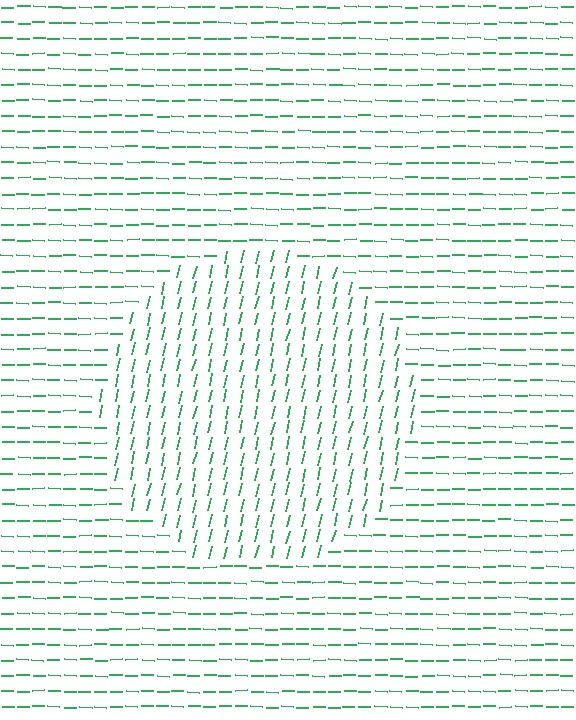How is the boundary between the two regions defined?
The boundary is defined purely by a change in line orientation (approximately 78 degrees difference). All lines are the same color and thickness.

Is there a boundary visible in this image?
Yes, there is a texture boundary formed by a change in line orientation.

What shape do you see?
I see a circle.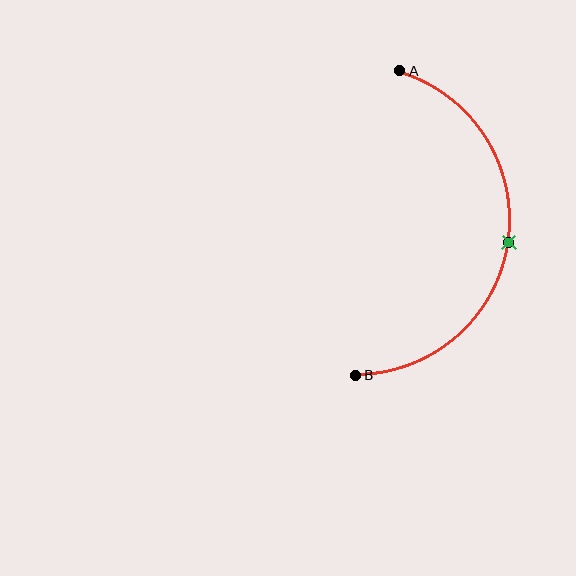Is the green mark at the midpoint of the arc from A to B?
Yes. The green mark lies on the arc at equal arc-length from both A and B — it is the arc midpoint.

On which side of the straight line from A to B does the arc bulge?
The arc bulges to the right of the straight line connecting A and B.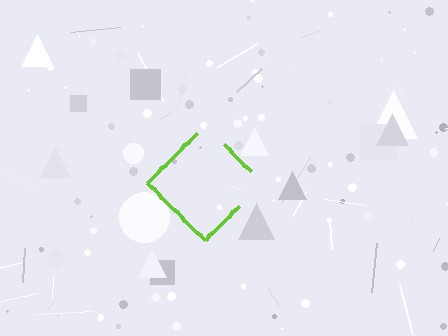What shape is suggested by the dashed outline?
The dashed outline suggests a diamond.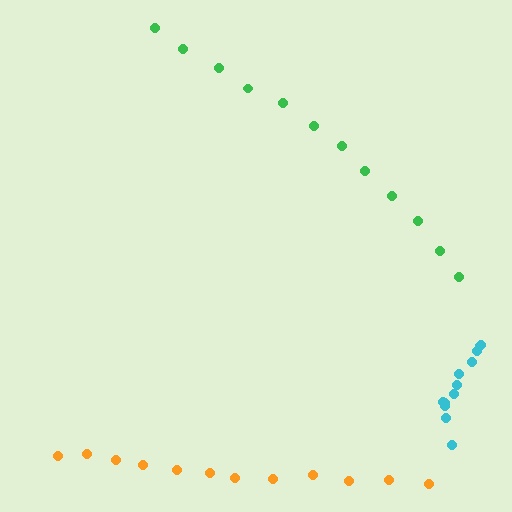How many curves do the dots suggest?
There are 3 distinct paths.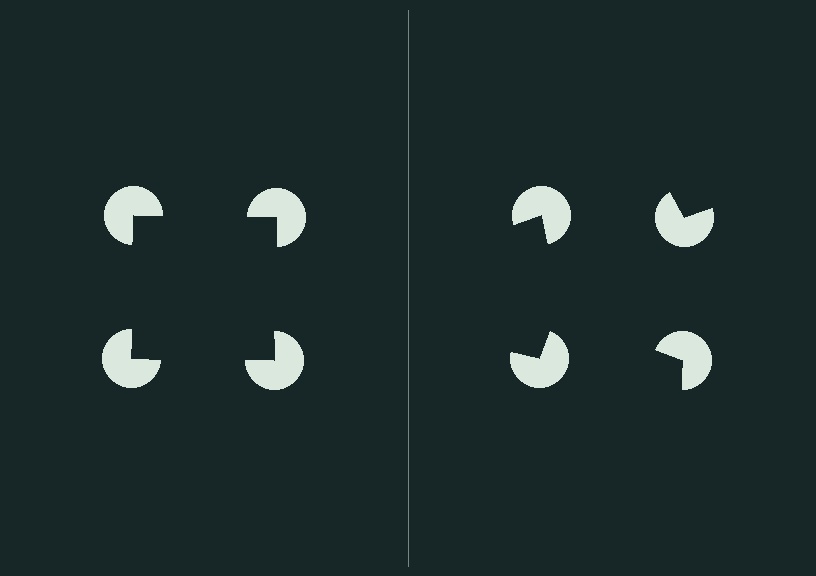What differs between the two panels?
The pac-man discs are positioned identically on both sides; only the wedge orientations differ. On the left they align to a square; on the right they are misaligned.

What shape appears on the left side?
An illusory square.